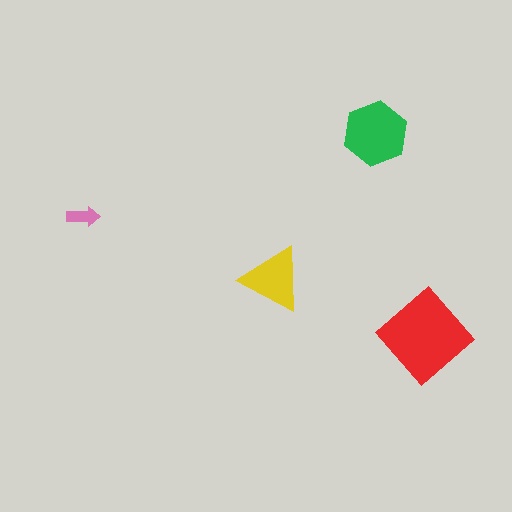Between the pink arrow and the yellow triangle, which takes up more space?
The yellow triangle.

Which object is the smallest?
The pink arrow.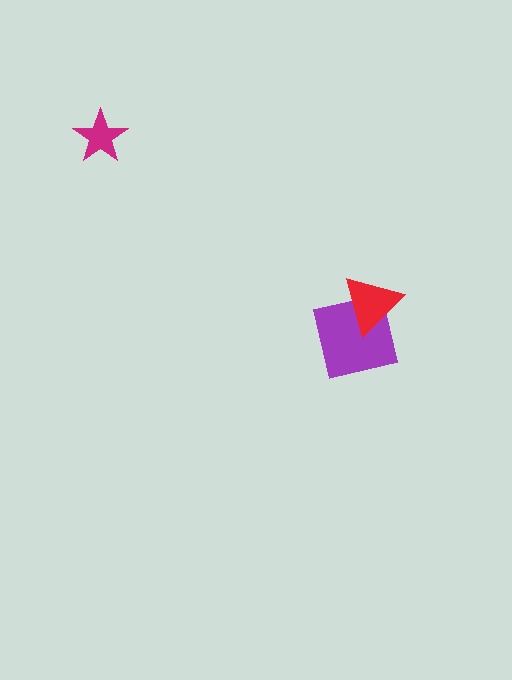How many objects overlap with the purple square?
1 object overlaps with the purple square.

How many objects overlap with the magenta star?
0 objects overlap with the magenta star.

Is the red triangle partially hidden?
No, no other shape covers it.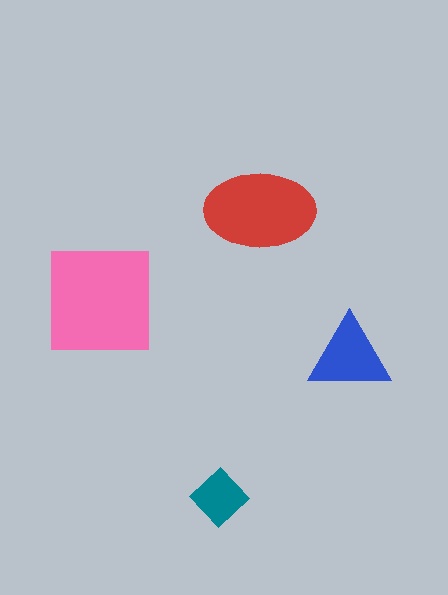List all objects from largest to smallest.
The pink square, the red ellipse, the blue triangle, the teal diamond.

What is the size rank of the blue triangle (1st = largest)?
3rd.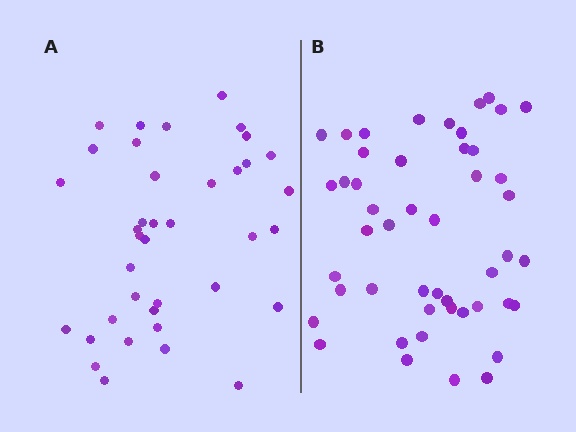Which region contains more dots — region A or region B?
Region B (the right region) has more dots.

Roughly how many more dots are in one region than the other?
Region B has roughly 10 or so more dots than region A.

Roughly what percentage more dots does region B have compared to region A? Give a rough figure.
About 25% more.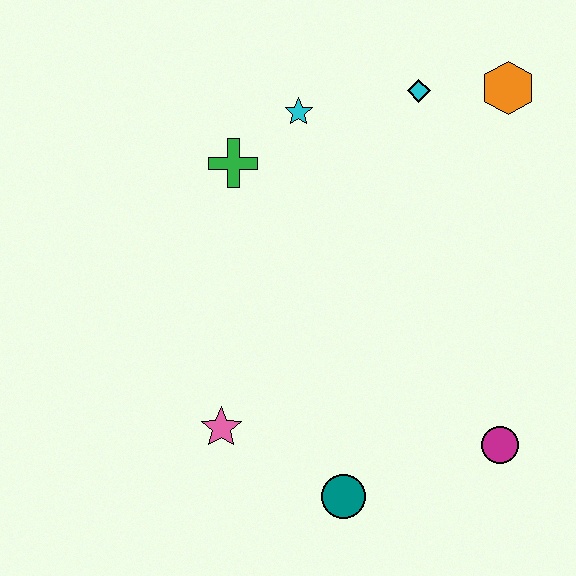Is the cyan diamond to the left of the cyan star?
No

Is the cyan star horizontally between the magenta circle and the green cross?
Yes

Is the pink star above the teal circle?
Yes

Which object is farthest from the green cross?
The magenta circle is farthest from the green cross.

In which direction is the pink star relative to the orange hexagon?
The pink star is below the orange hexagon.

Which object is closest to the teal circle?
The pink star is closest to the teal circle.